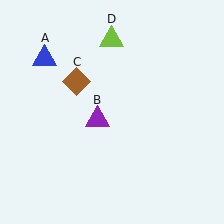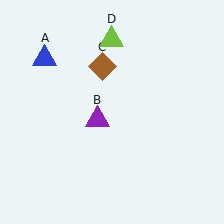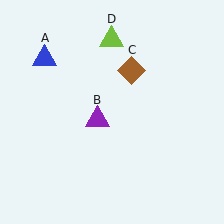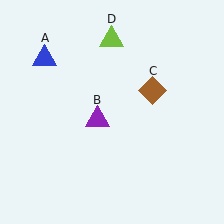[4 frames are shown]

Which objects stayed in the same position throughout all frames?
Blue triangle (object A) and purple triangle (object B) and lime triangle (object D) remained stationary.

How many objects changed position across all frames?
1 object changed position: brown diamond (object C).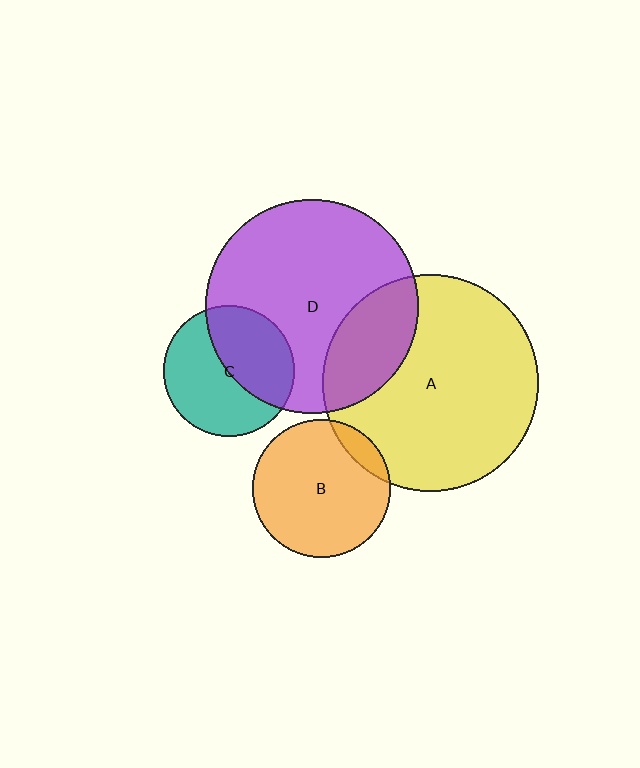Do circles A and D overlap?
Yes.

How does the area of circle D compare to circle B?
Approximately 2.4 times.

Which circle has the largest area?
Circle A (yellow).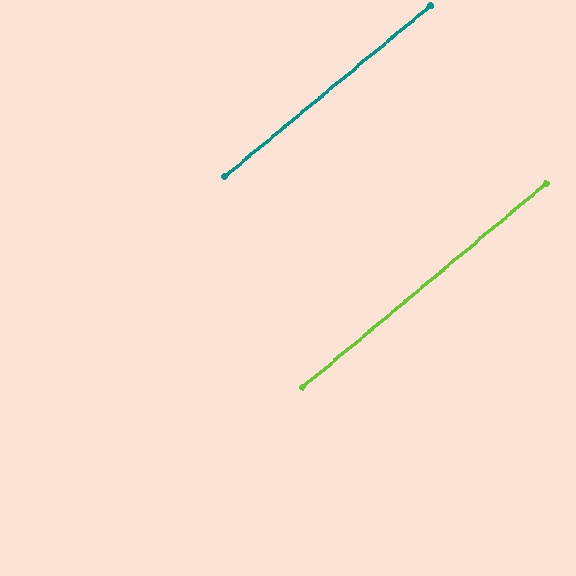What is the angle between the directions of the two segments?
Approximately 0 degrees.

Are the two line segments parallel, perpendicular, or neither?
Parallel — their directions differ by only 0.1°.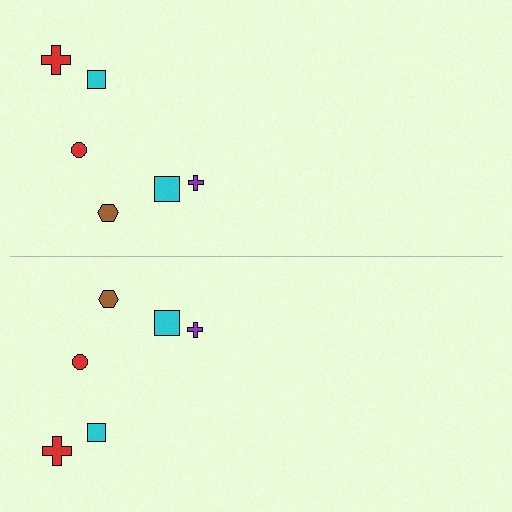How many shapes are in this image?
There are 12 shapes in this image.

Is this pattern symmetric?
Yes, this pattern has bilateral (reflection) symmetry.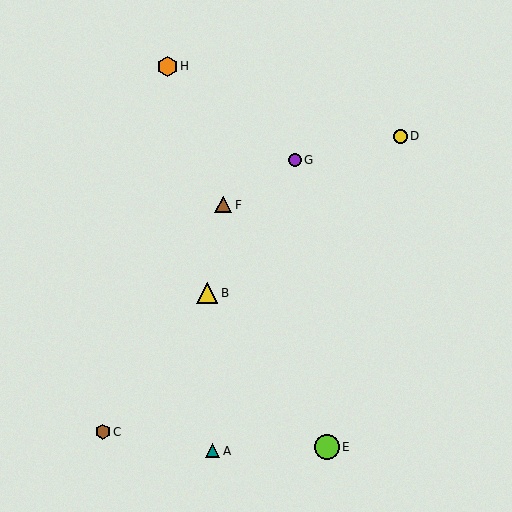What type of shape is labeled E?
Shape E is a lime circle.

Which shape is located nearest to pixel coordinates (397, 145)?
The yellow circle (labeled D) at (401, 136) is nearest to that location.